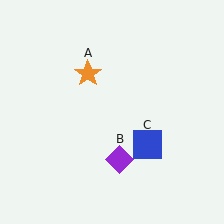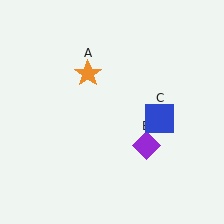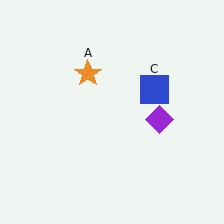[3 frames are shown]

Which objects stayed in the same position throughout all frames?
Orange star (object A) remained stationary.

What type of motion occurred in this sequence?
The purple diamond (object B), blue square (object C) rotated counterclockwise around the center of the scene.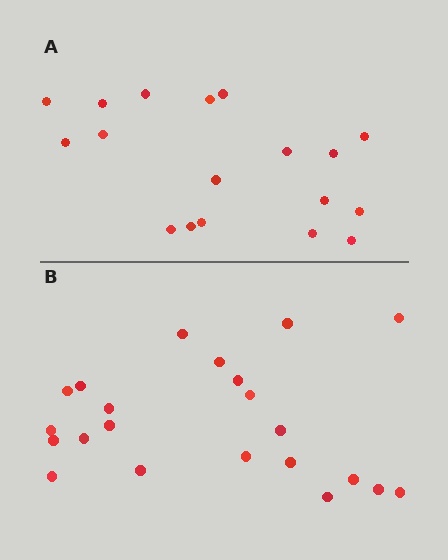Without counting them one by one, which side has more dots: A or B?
Region B (the bottom region) has more dots.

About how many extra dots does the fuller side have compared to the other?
Region B has about 4 more dots than region A.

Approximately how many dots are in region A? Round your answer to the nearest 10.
About 20 dots. (The exact count is 18, which rounds to 20.)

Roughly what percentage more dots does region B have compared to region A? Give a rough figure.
About 20% more.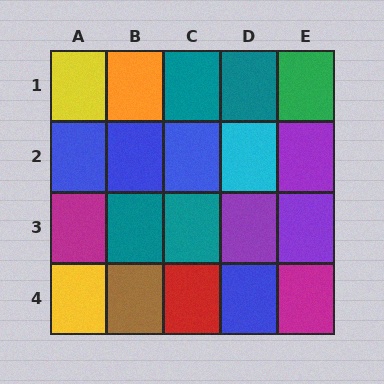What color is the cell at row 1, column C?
Teal.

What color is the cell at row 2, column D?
Cyan.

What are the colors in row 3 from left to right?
Magenta, teal, teal, purple, purple.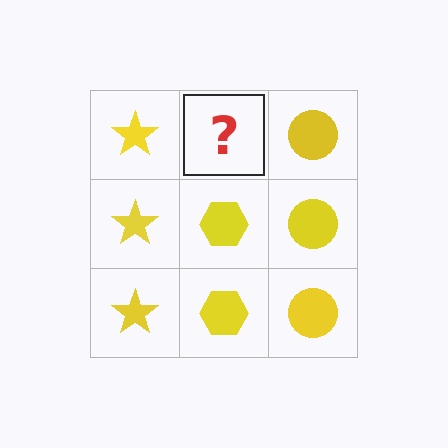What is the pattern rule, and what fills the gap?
The rule is that each column has a consistent shape. The gap should be filled with a yellow hexagon.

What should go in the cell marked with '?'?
The missing cell should contain a yellow hexagon.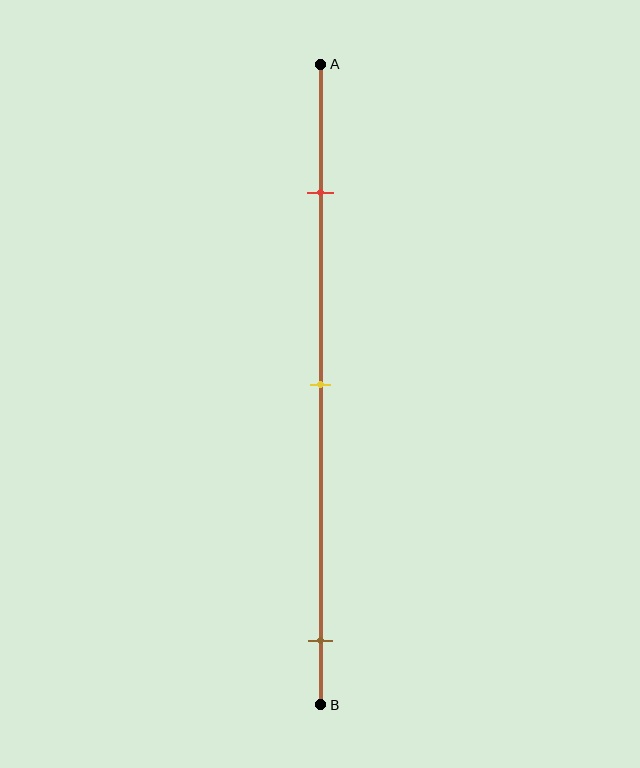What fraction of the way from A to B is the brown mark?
The brown mark is approximately 90% (0.9) of the way from A to B.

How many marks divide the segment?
There are 3 marks dividing the segment.